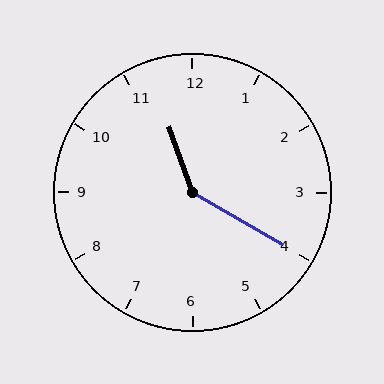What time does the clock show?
11:20.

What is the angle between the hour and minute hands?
Approximately 140 degrees.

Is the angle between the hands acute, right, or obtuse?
It is obtuse.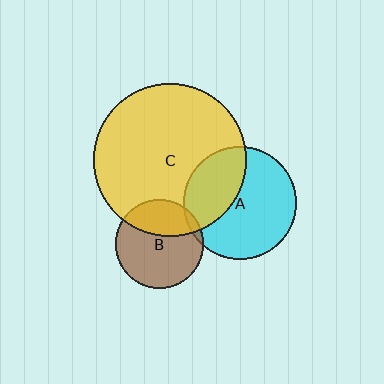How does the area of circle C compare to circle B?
Approximately 3.0 times.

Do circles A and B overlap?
Yes.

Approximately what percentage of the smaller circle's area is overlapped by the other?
Approximately 5%.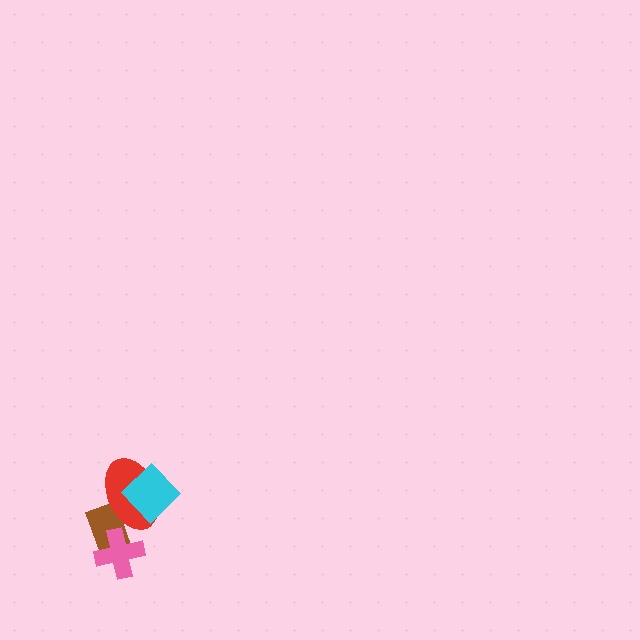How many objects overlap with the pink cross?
1 object overlaps with the pink cross.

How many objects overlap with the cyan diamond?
1 object overlaps with the cyan diamond.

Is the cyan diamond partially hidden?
No, no other shape covers it.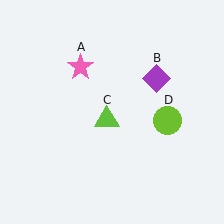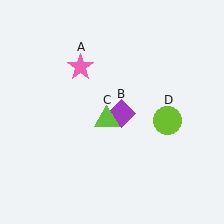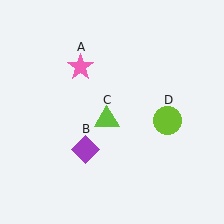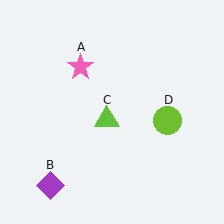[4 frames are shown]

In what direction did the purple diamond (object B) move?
The purple diamond (object B) moved down and to the left.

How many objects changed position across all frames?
1 object changed position: purple diamond (object B).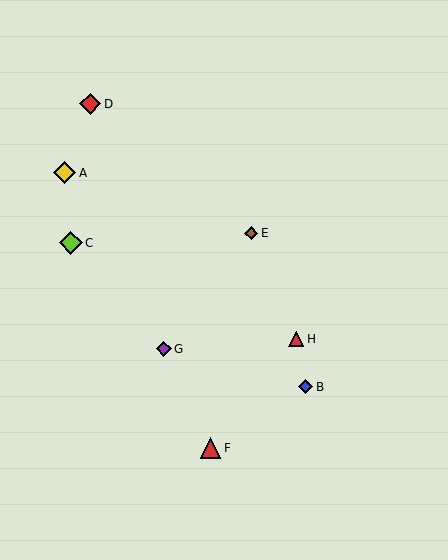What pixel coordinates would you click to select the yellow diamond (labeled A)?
Click at (65, 173) to select the yellow diamond A.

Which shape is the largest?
The lime diamond (labeled C) is the largest.